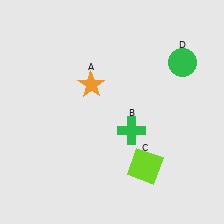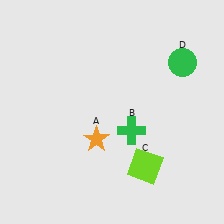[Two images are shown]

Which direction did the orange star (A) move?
The orange star (A) moved down.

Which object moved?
The orange star (A) moved down.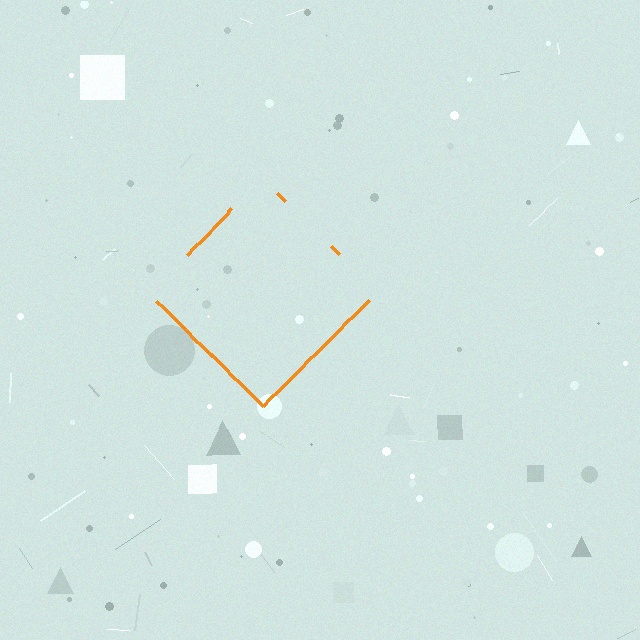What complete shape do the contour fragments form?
The contour fragments form a diamond.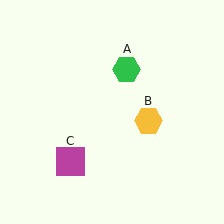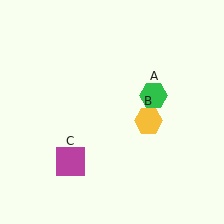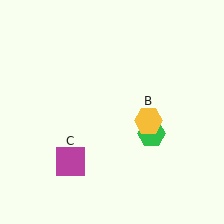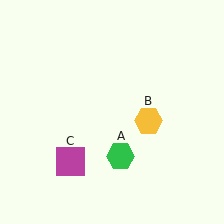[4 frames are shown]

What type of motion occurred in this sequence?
The green hexagon (object A) rotated clockwise around the center of the scene.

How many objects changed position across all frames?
1 object changed position: green hexagon (object A).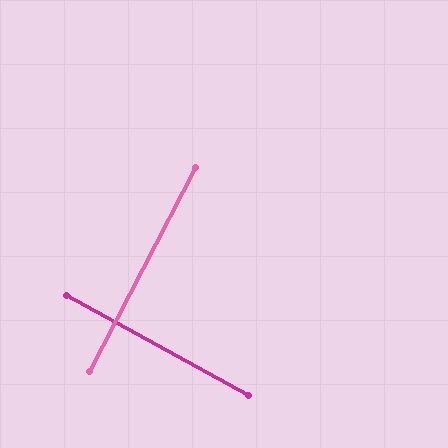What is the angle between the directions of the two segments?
Approximately 88 degrees.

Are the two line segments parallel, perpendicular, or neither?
Perpendicular — they meet at approximately 88°.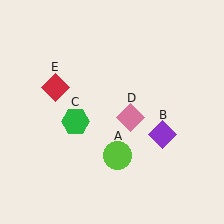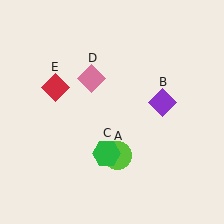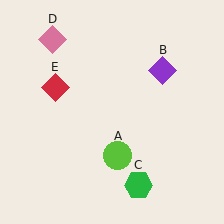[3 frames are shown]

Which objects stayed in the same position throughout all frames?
Lime circle (object A) and red diamond (object E) remained stationary.